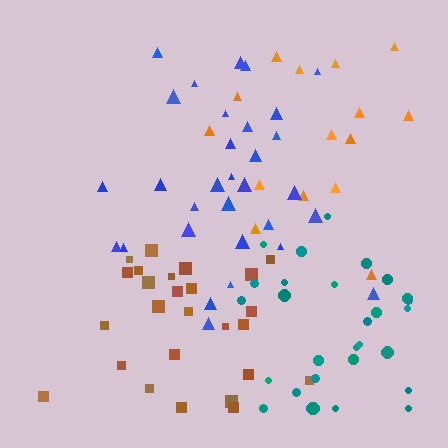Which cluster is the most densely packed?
Brown.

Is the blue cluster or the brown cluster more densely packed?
Brown.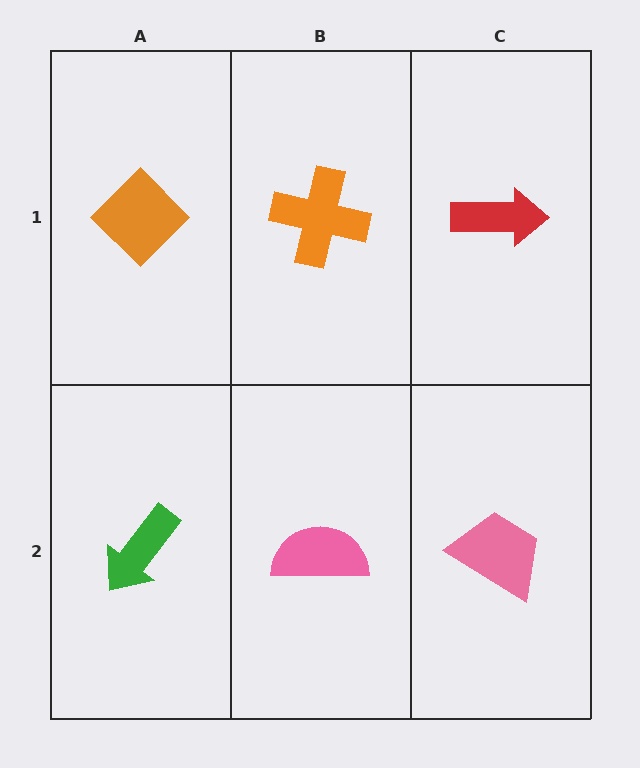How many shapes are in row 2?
3 shapes.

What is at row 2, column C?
A pink trapezoid.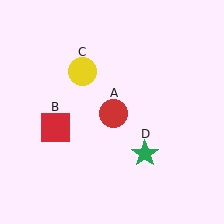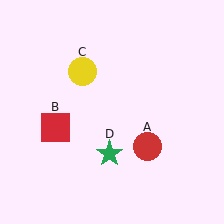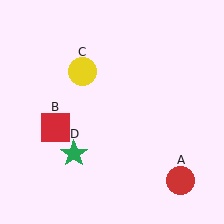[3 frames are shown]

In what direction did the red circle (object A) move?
The red circle (object A) moved down and to the right.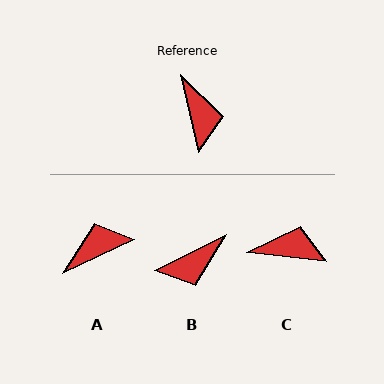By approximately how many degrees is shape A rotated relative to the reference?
Approximately 103 degrees counter-clockwise.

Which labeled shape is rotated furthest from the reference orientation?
A, about 103 degrees away.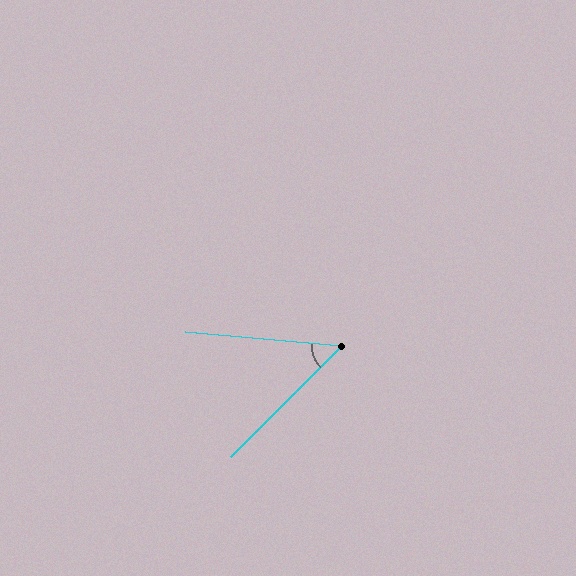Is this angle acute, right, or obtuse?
It is acute.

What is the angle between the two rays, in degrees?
Approximately 50 degrees.